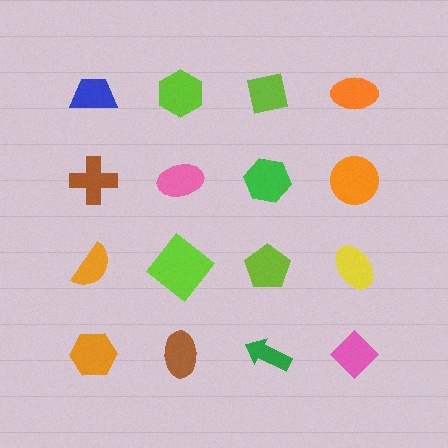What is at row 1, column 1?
A blue trapezoid.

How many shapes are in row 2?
4 shapes.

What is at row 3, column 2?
A lime diamond.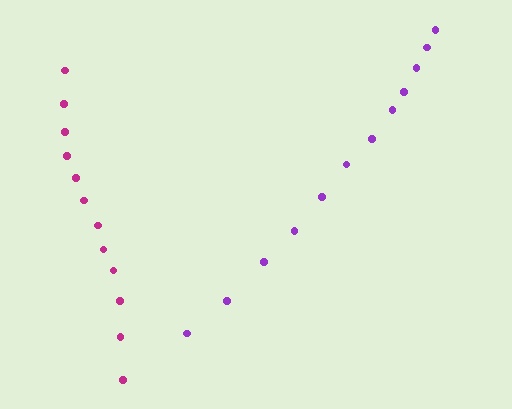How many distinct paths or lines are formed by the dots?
There are 2 distinct paths.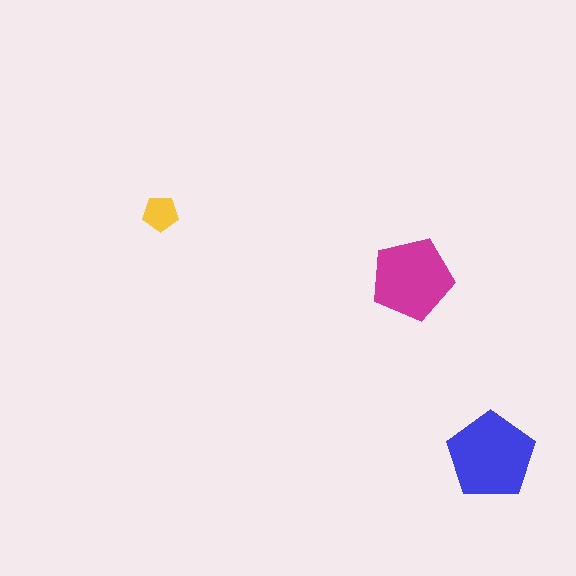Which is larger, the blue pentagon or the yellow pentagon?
The blue one.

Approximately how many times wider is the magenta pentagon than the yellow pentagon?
About 2.5 times wider.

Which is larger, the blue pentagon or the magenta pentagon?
The blue one.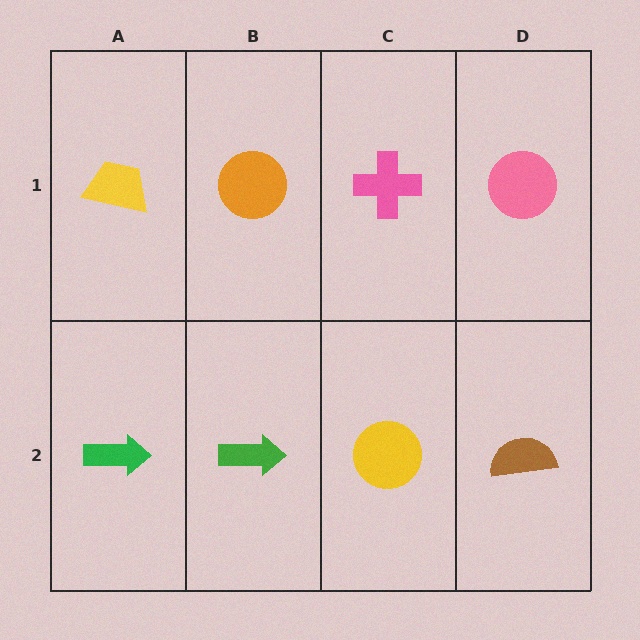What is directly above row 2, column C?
A pink cross.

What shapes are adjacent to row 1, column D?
A brown semicircle (row 2, column D), a pink cross (row 1, column C).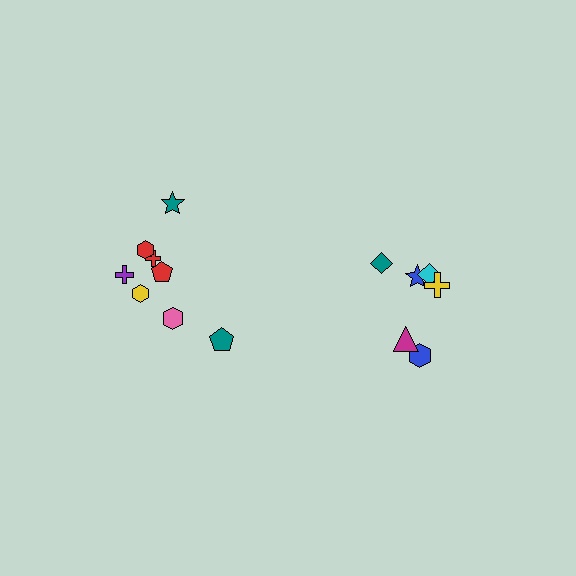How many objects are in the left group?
There are 8 objects.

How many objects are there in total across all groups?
There are 14 objects.